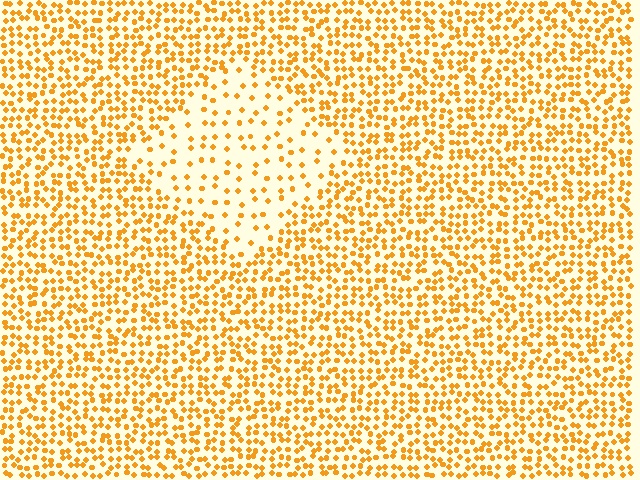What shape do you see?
I see a diamond.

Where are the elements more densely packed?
The elements are more densely packed outside the diamond boundary.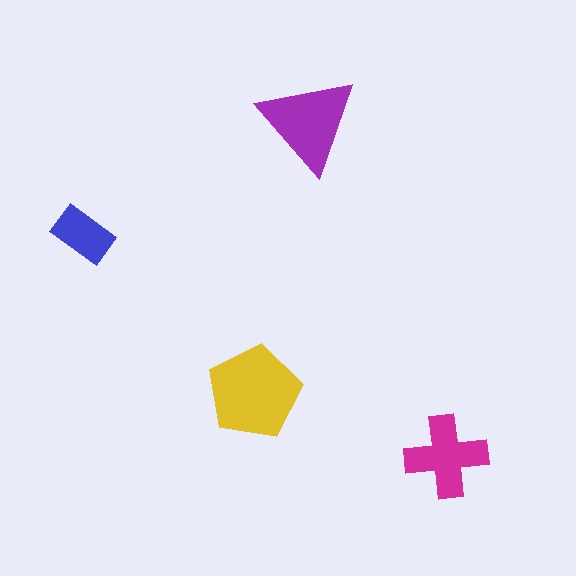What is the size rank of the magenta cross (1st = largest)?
3rd.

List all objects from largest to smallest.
The yellow pentagon, the purple triangle, the magenta cross, the blue rectangle.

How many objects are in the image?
There are 4 objects in the image.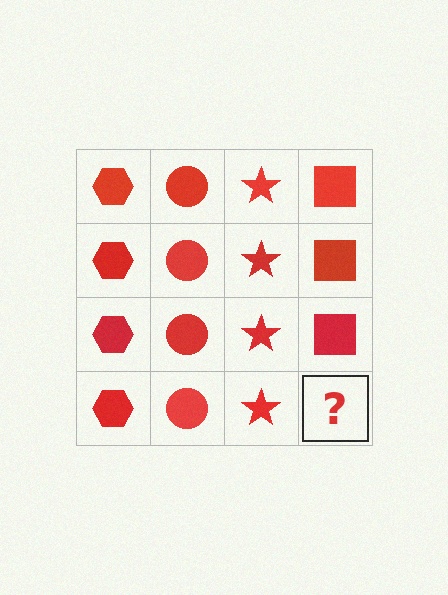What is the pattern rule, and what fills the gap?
The rule is that each column has a consistent shape. The gap should be filled with a red square.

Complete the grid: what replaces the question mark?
The question mark should be replaced with a red square.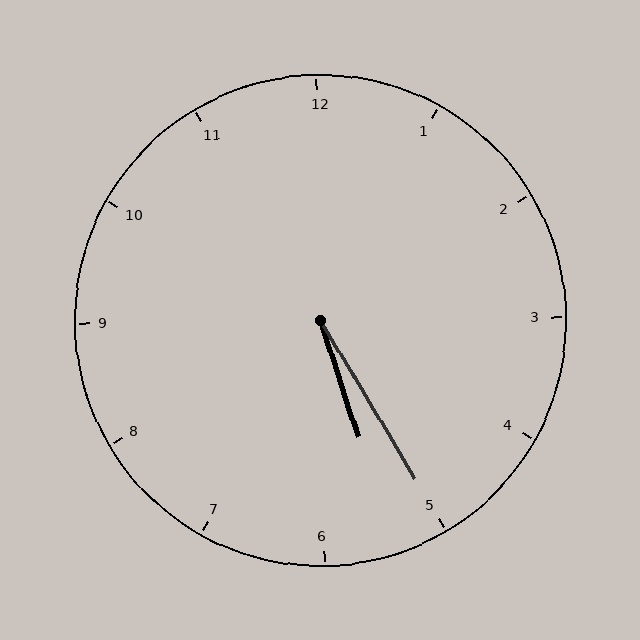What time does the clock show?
5:25.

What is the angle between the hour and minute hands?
Approximately 12 degrees.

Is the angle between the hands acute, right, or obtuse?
It is acute.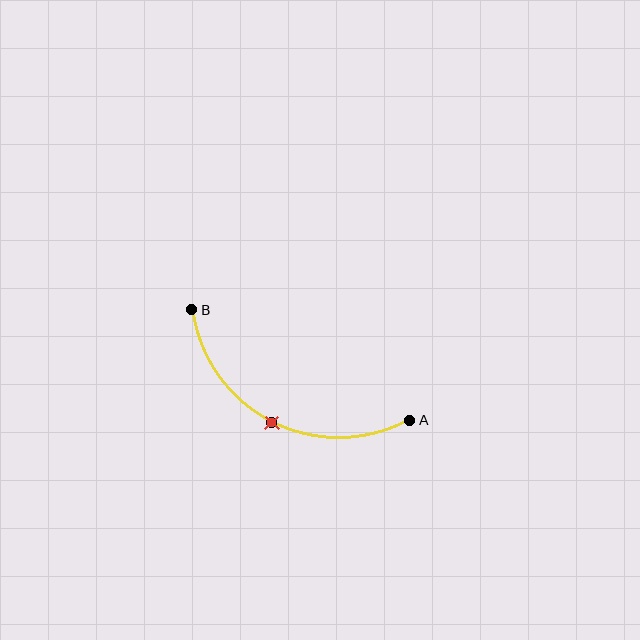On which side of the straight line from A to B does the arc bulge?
The arc bulges below the straight line connecting A and B.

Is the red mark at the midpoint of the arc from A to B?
Yes. The red mark lies on the arc at equal arc-length from both A and B — it is the arc midpoint.